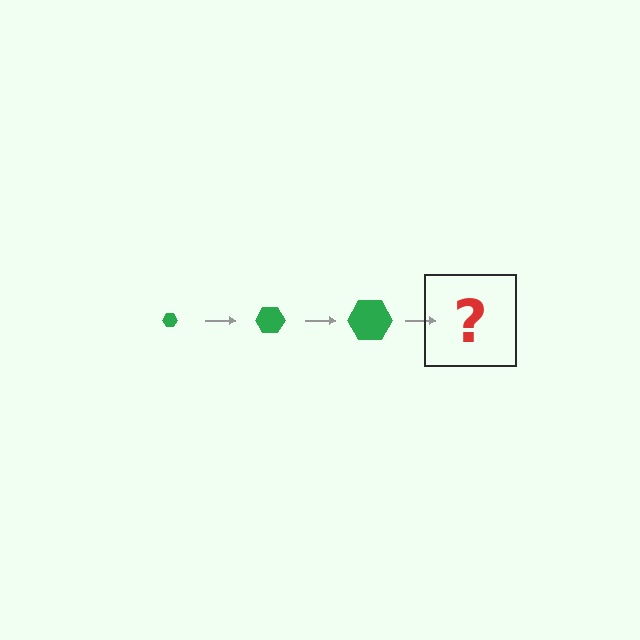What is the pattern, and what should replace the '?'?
The pattern is that the hexagon gets progressively larger each step. The '?' should be a green hexagon, larger than the previous one.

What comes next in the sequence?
The next element should be a green hexagon, larger than the previous one.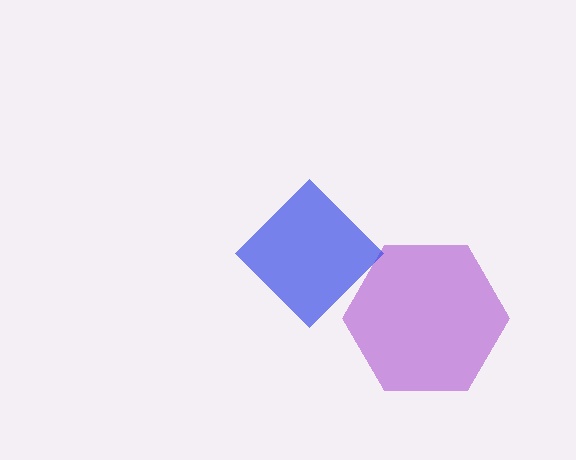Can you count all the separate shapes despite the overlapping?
Yes, there are 2 separate shapes.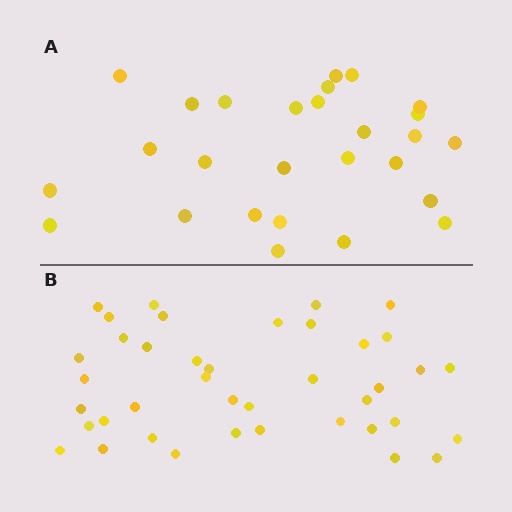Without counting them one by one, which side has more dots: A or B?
Region B (the bottom region) has more dots.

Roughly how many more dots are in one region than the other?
Region B has approximately 15 more dots than region A.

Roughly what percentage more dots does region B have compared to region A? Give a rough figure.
About 50% more.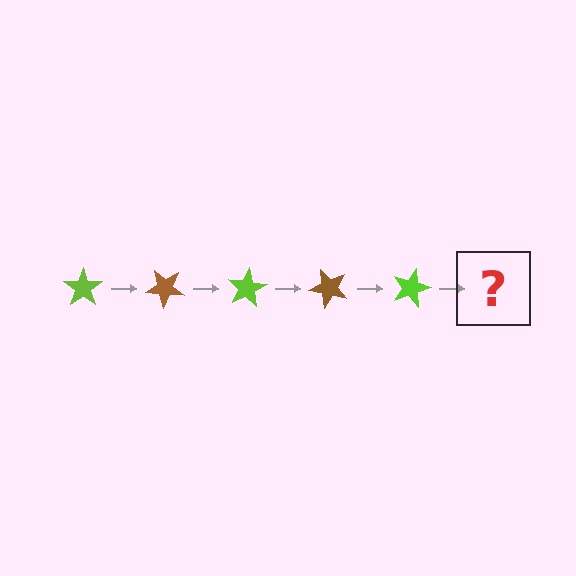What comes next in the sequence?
The next element should be a brown star, rotated 200 degrees from the start.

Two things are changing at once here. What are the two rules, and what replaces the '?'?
The two rules are that it rotates 40 degrees each step and the color cycles through lime and brown. The '?' should be a brown star, rotated 200 degrees from the start.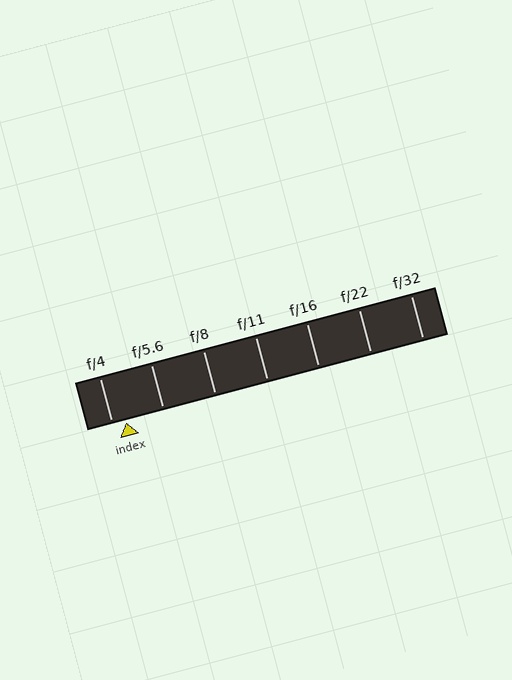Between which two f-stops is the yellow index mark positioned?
The index mark is between f/4 and f/5.6.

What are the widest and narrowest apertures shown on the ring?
The widest aperture shown is f/4 and the narrowest is f/32.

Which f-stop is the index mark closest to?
The index mark is closest to f/4.